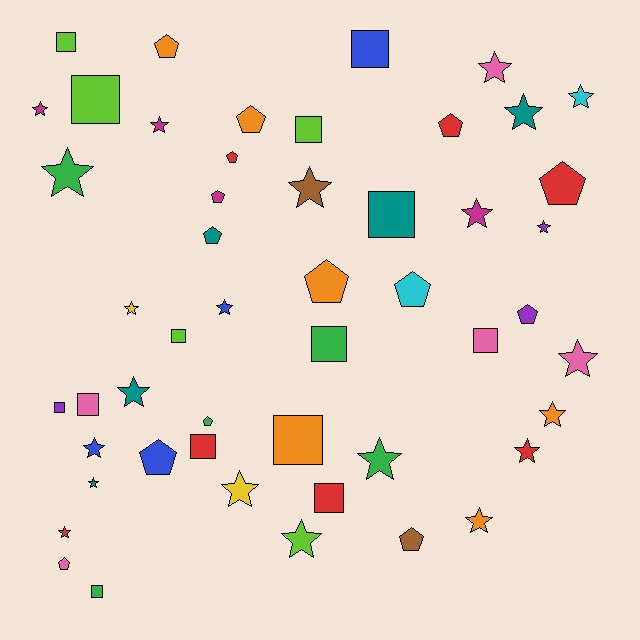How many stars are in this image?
There are 22 stars.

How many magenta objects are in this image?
There are 4 magenta objects.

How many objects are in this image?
There are 50 objects.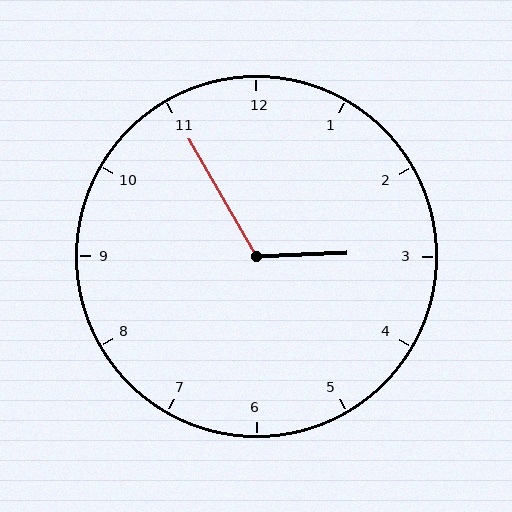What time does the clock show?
2:55.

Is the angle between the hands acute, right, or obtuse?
It is obtuse.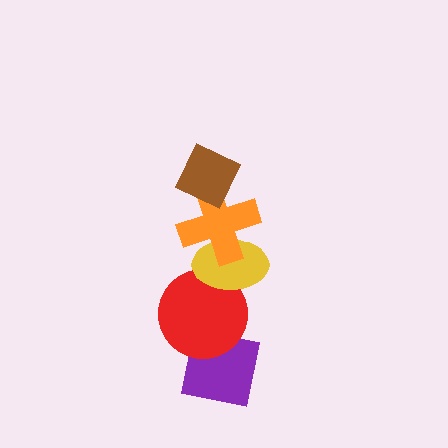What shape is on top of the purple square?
The red circle is on top of the purple square.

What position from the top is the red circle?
The red circle is 4th from the top.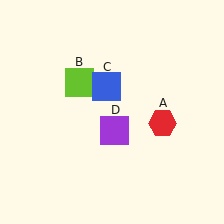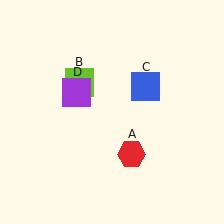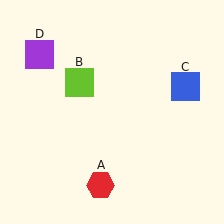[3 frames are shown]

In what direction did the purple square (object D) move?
The purple square (object D) moved up and to the left.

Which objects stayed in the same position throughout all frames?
Lime square (object B) remained stationary.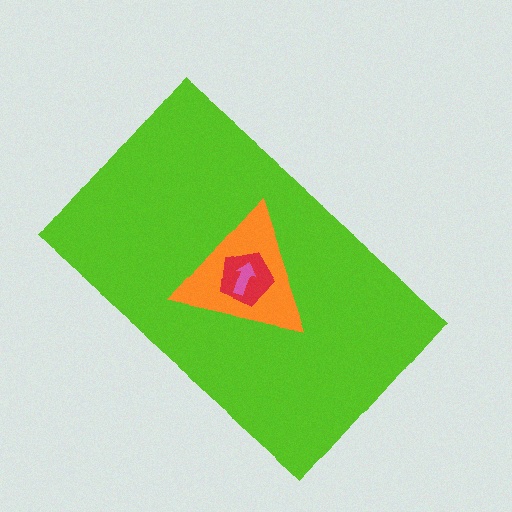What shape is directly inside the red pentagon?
The pink arrow.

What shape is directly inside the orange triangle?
The red pentagon.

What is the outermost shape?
The lime rectangle.